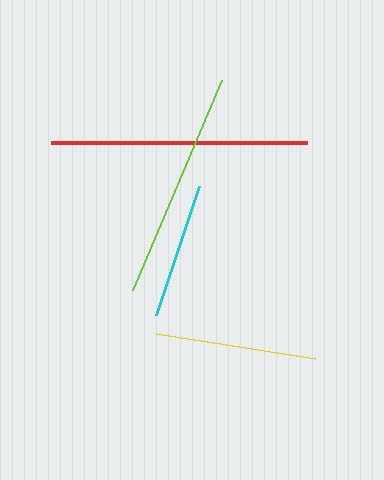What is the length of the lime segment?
The lime segment is approximately 227 pixels long.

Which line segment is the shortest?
The cyan line is the shortest at approximately 137 pixels.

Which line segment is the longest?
The red line is the longest at approximately 256 pixels.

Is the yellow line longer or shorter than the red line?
The red line is longer than the yellow line.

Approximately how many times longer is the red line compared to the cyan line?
The red line is approximately 1.9 times the length of the cyan line.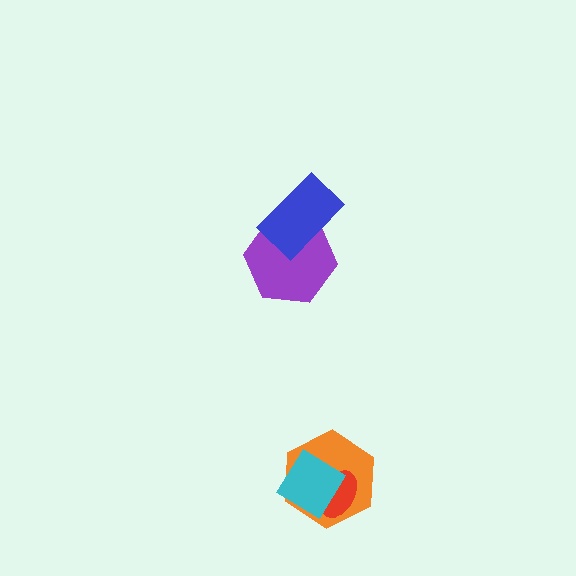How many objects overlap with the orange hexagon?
2 objects overlap with the orange hexagon.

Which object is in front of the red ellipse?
The cyan diamond is in front of the red ellipse.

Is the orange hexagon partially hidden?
Yes, it is partially covered by another shape.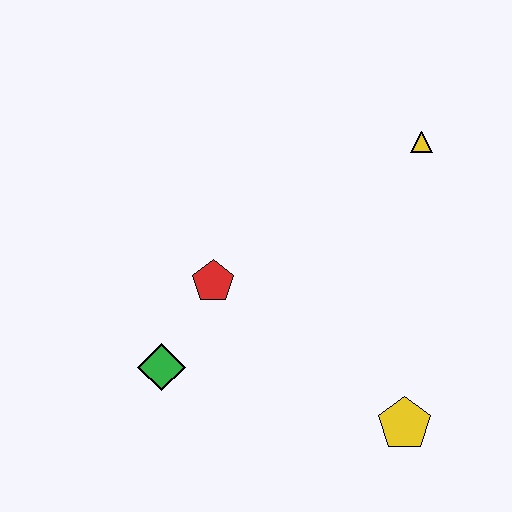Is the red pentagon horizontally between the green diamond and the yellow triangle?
Yes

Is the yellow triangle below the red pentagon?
No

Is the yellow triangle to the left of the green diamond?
No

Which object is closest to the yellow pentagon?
The red pentagon is closest to the yellow pentagon.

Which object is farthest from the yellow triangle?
The green diamond is farthest from the yellow triangle.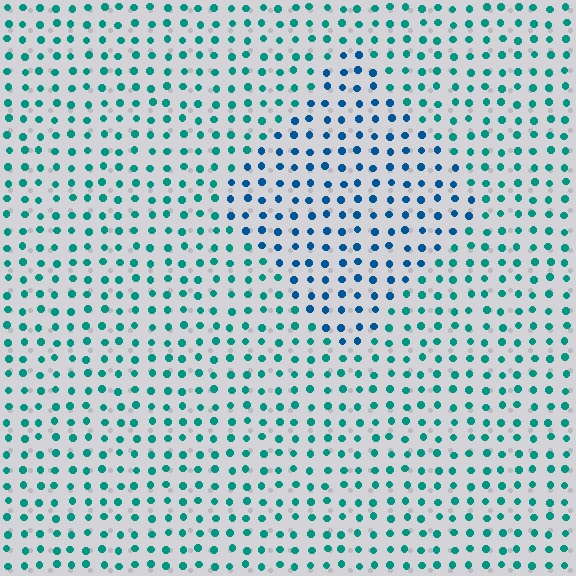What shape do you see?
I see a diamond.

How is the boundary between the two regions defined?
The boundary is defined purely by a slight shift in hue (about 34 degrees). Spacing, size, and orientation are identical on both sides.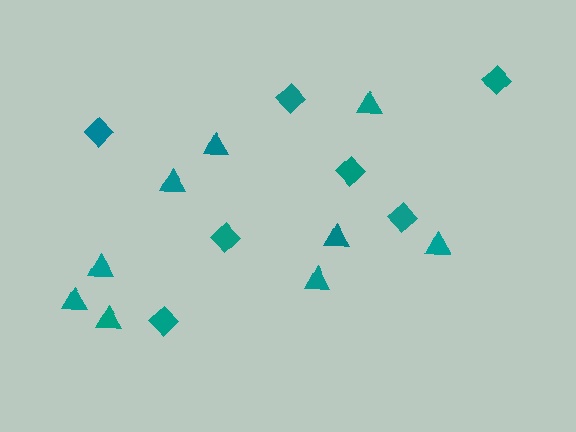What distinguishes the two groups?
There are 2 groups: one group of diamonds (7) and one group of triangles (9).